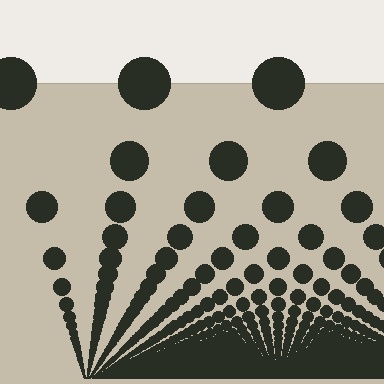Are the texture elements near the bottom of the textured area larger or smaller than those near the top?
Smaller. The gradient is inverted — elements near the bottom are smaller and denser.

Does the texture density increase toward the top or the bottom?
Density increases toward the bottom.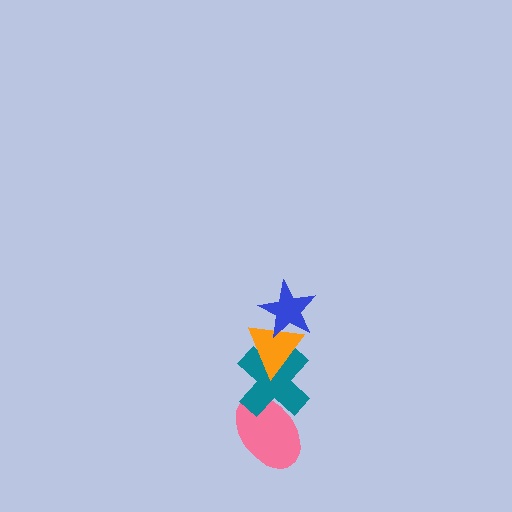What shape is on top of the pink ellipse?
The teal cross is on top of the pink ellipse.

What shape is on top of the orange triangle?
The blue star is on top of the orange triangle.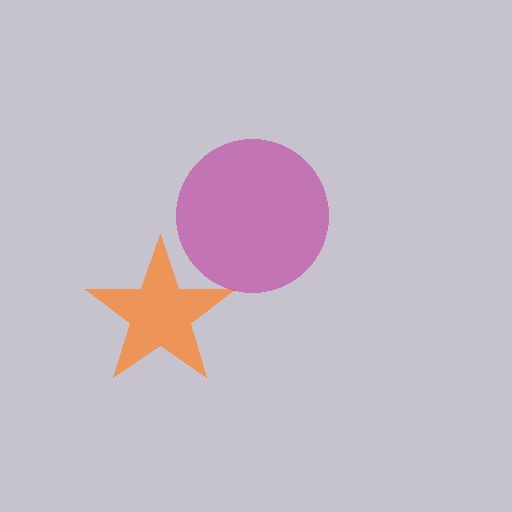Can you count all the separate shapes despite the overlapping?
Yes, there are 2 separate shapes.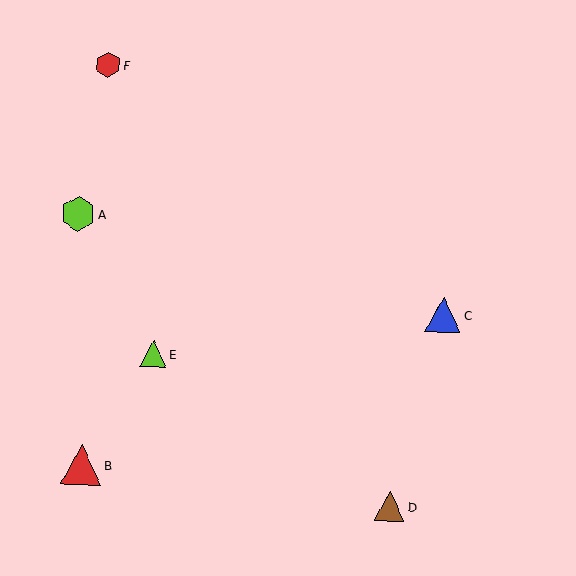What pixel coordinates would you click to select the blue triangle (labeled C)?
Click at (443, 315) to select the blue triangle C.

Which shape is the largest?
The red triangle (labeled B) is the largest.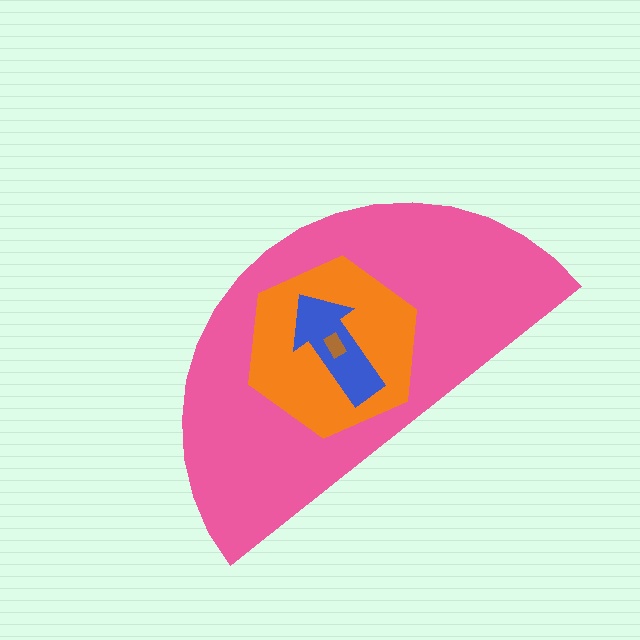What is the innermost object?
The brown rectangle.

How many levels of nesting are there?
4.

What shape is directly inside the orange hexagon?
The blue arrow.